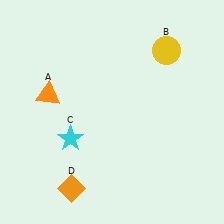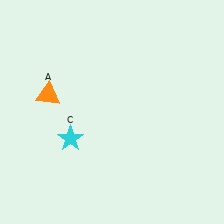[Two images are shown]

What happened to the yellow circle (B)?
The yellow circle (B) was removed in Image 2. It was in the top-right area of Image 1.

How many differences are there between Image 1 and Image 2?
There are 2 differences between the two images.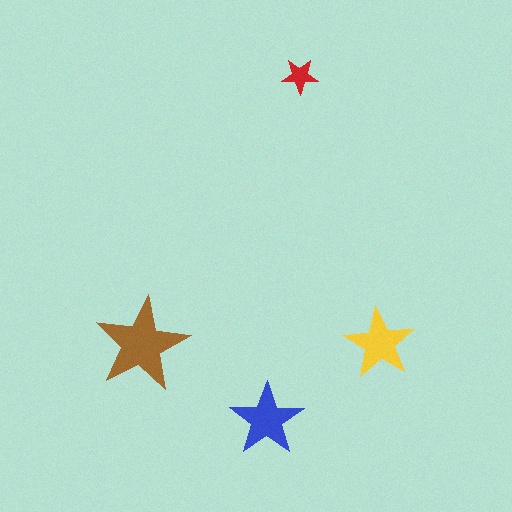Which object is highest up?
The red star is topmost.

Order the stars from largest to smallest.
the brown one, the blue one, the yellow one, the red one.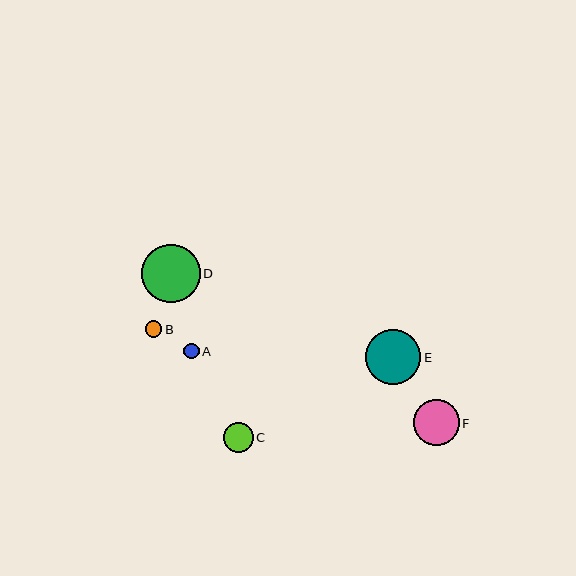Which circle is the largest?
Circle D is the largest with a size of approximately 58 pixels.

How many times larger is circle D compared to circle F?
Circle D is approximately 1.3 times the size of circle F.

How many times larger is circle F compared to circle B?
Circle F is approximately 2.8 times the size of circle B.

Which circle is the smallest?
Circle A is the smallest with a size of approximately 15 pixels.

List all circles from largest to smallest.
From largest to smallest: D, E, F, C, B, A.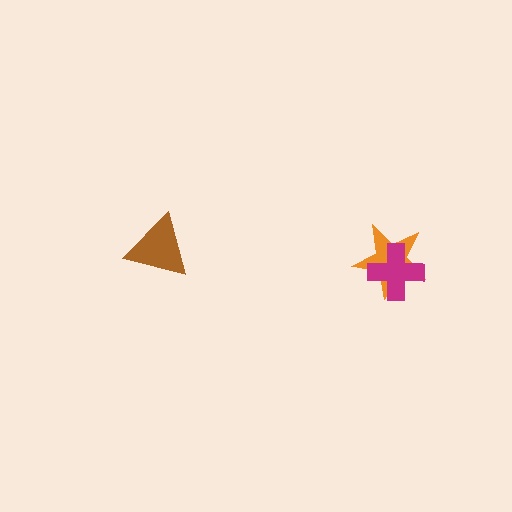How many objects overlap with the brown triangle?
0 objects overlap with the brown triangle.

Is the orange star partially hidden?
Yes, it is partially covered by another shape.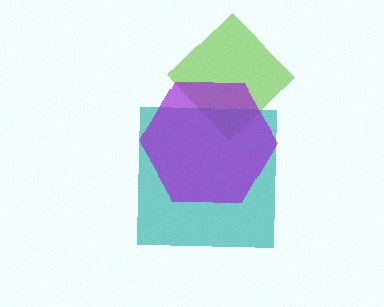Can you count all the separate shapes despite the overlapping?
Yes, there are 3 separate shapes.